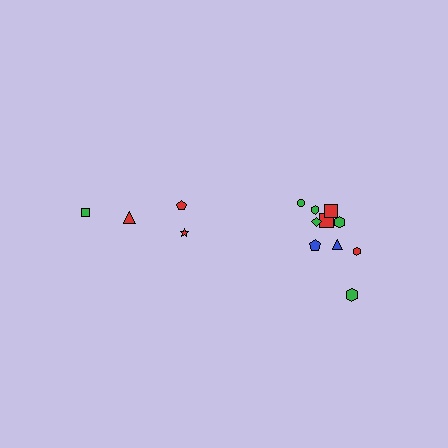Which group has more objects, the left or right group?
The right group.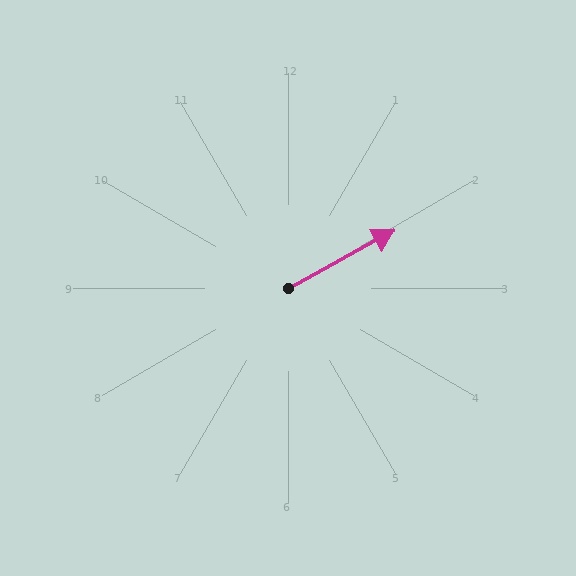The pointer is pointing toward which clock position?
Roughly 2 o'clock.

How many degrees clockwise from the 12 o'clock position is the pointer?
Approximately 61 degrees.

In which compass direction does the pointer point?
Northeast.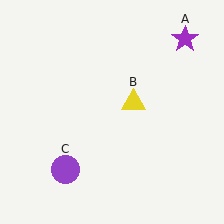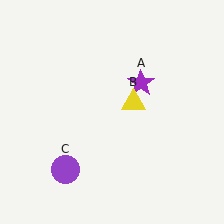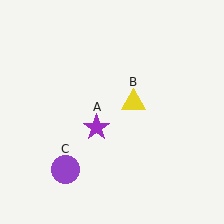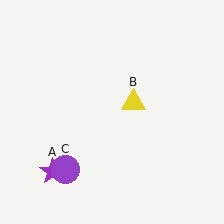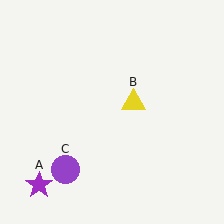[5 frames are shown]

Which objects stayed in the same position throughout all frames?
Yellow triangle (object B) and purple circle (object C) remained stationary.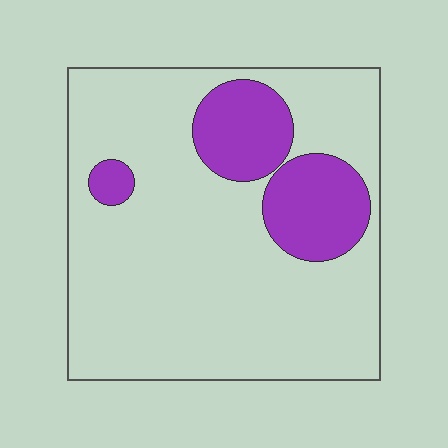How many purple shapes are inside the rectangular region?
3.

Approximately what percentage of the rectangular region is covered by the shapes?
Approximately 20%.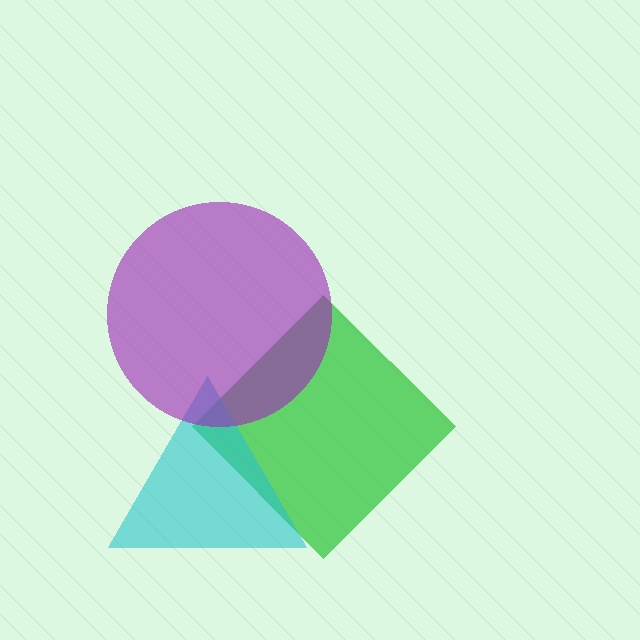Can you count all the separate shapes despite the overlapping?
Yes, there are 3 separate shapes.